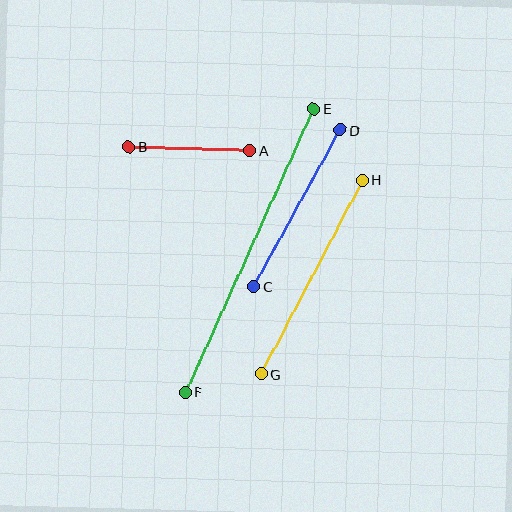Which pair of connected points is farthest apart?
Points E and F are farthest apart.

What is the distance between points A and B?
The distance is approximately 121 pixels.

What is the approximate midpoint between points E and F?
The midpoint is at approximately (250, 250) pixels.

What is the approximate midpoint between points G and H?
The midpoint is at approximately (312, 277) pixels.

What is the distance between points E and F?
The distance is approximately 311 pixels.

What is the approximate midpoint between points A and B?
The midpoint is at approximately (189, 149) pixels.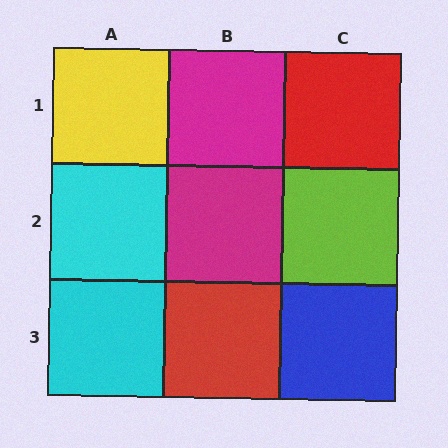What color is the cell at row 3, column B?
Red.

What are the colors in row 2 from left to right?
Cyan, magenta, lime.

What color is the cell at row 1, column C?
Red.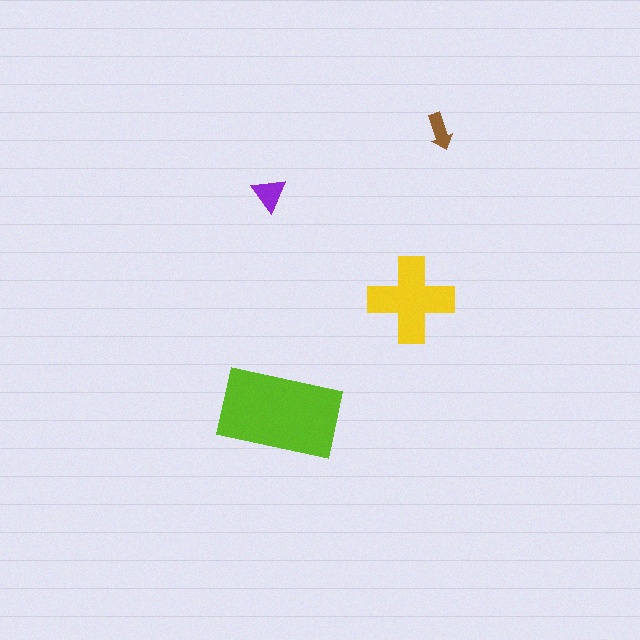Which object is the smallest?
The brown arrow.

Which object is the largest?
The lime rectangle.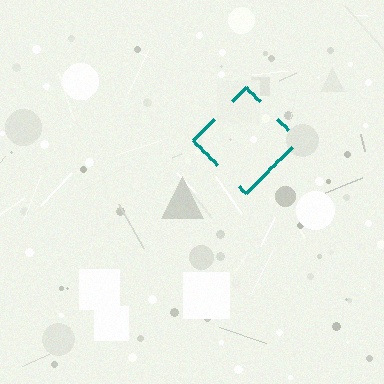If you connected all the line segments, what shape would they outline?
They would outline a diamond.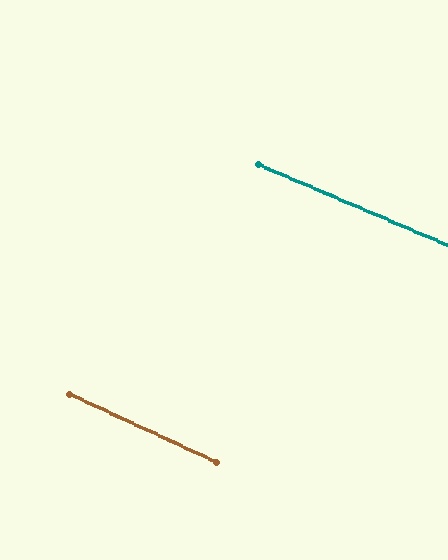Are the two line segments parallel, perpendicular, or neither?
Parallel — their directions differ by only 1.7°.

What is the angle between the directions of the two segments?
Approximately 2 degrees.